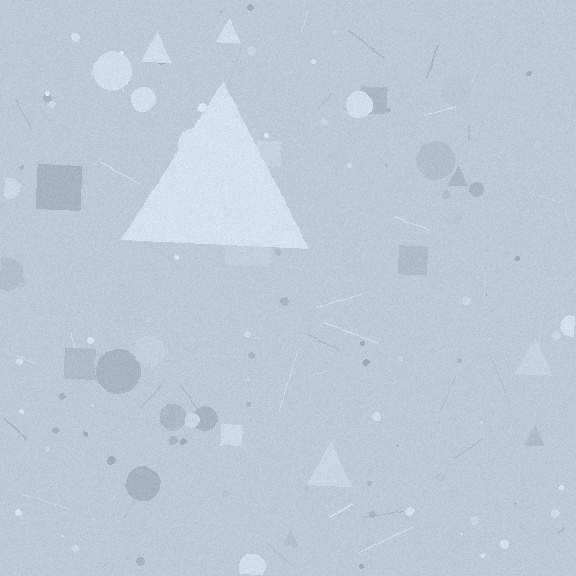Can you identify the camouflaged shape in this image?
The camouflaged shape is a triangle.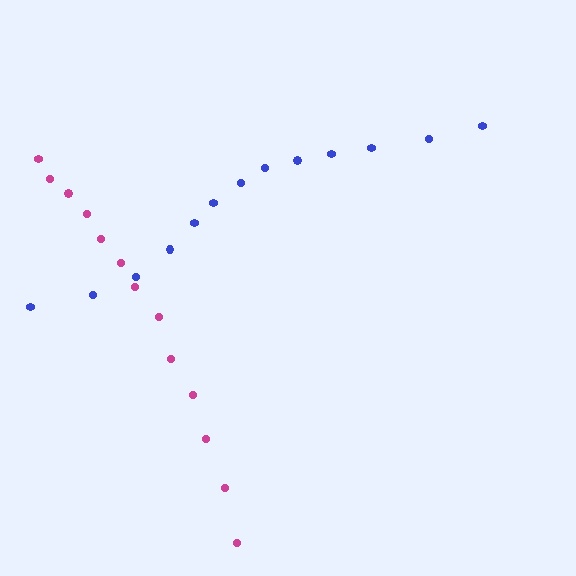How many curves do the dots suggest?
There are 2 distinct paths.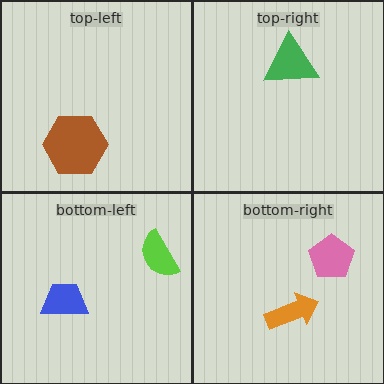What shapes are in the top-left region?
The brown hexagon.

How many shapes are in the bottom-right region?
2.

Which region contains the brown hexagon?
The top-left region.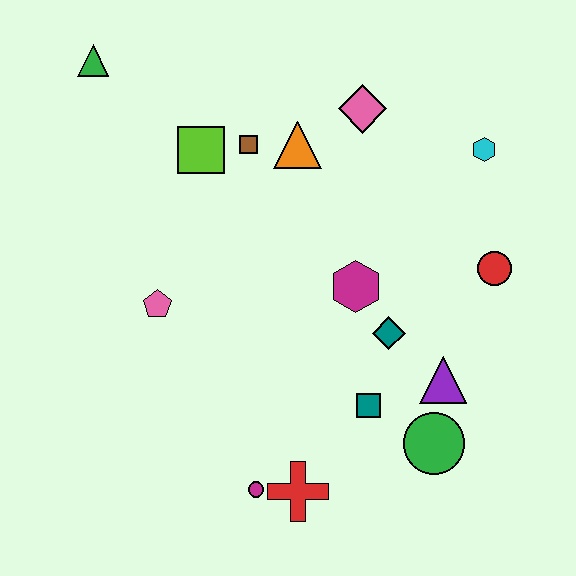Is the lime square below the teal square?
No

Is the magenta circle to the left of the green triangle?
No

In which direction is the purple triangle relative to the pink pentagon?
The purple triangle is to the right of the pink pentagon.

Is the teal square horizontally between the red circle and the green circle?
No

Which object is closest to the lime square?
The brown square is closest to the lime square.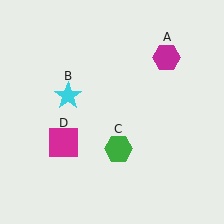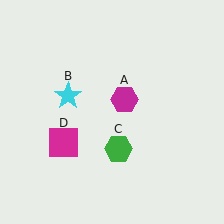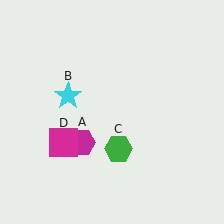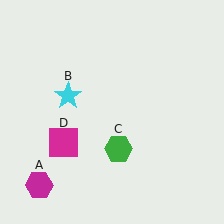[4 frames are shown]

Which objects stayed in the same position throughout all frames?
Cyan star (object B) and green hexagon (object C) and magenta square (object D) remained stationary.